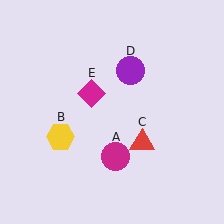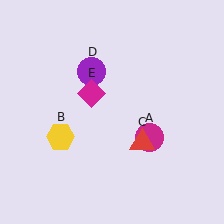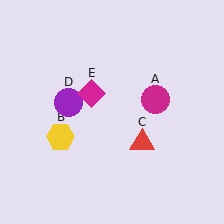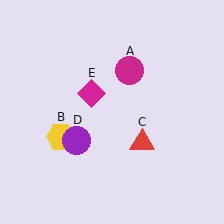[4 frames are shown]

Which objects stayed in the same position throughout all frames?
Yellow hexagon (object B) and red triangle (object C) and magenta diamond (object E) remained stationary.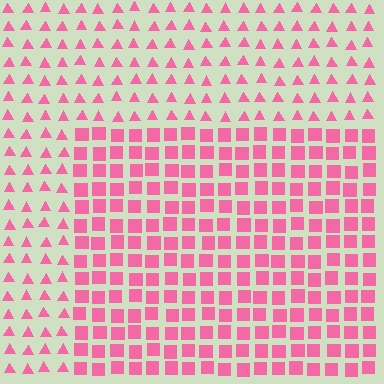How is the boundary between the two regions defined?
The boundary is defined by a change in element shape: squares inside vs. triangles outside. All elements share the same color and spacing.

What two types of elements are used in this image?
The image uses squares inside the rectangle region and triangles outside it.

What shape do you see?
I see a rectangle.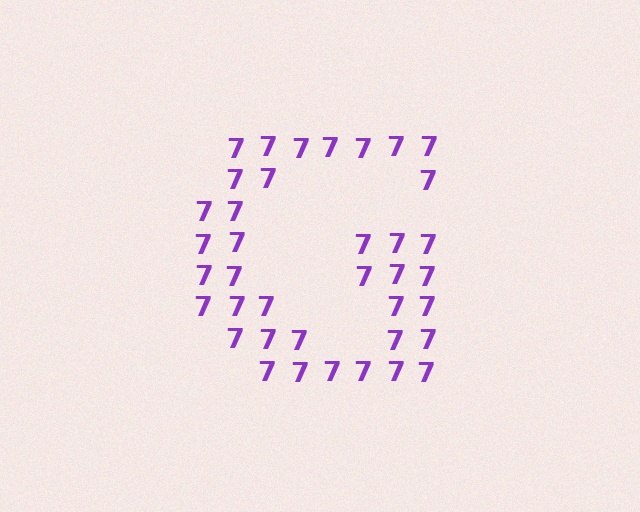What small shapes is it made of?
It is made of small digit 7's.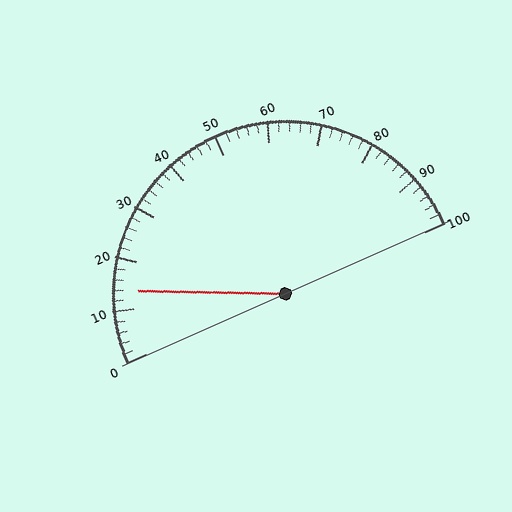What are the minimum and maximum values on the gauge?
The gauge ranges from 0 to 100.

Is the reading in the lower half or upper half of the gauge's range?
The reading is in the lower half of the range (0 to 100).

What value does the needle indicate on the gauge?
The needle indicates approximately 14.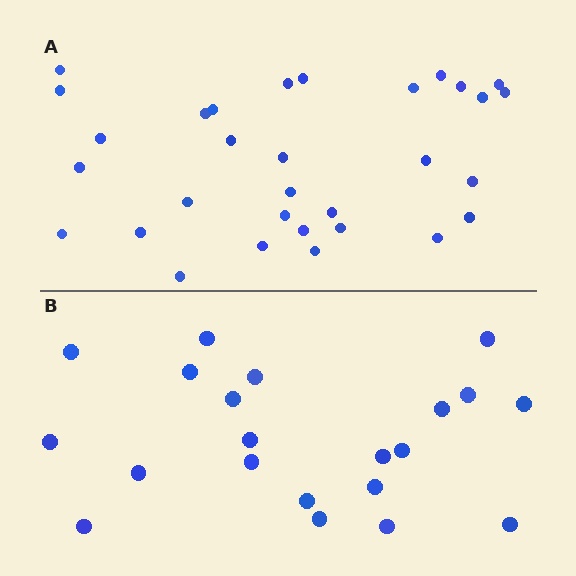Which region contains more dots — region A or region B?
Region A (the top region) has more dots.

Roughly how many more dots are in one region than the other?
Region A has roughly 10 or so more dots than region B.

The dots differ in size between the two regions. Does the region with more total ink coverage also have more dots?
No. Region B has more total ink coverage because its dots are larger, but region A actually contains more individual dots. Total area can be misleading — the number of items is what matters here.